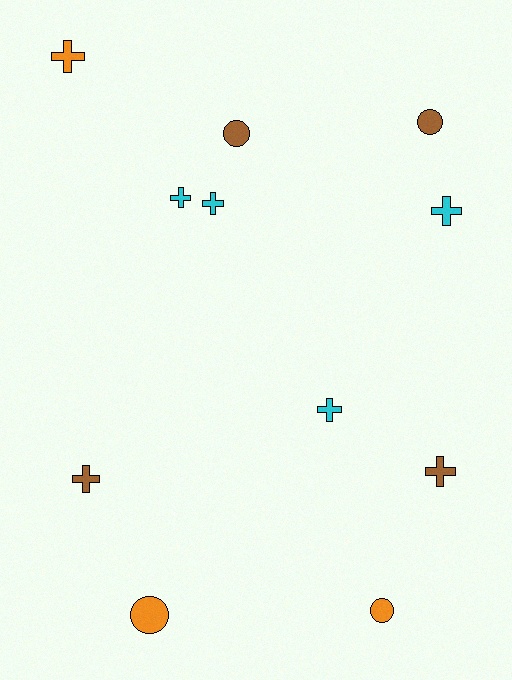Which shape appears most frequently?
Cross, with 7 objects.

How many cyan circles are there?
There are no cyan circles.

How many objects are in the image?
There are 11 objects.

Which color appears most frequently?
Cyan, with 4 objects.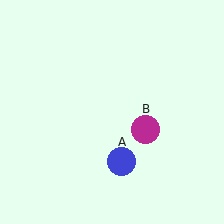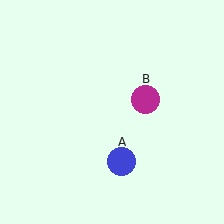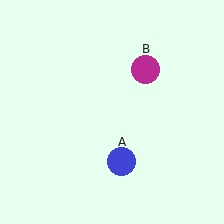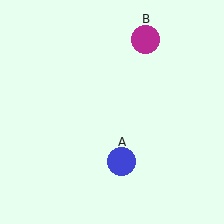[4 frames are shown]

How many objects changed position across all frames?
1 object changed position: magenta circle (object B).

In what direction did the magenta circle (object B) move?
The magenta circle (object B) moved up.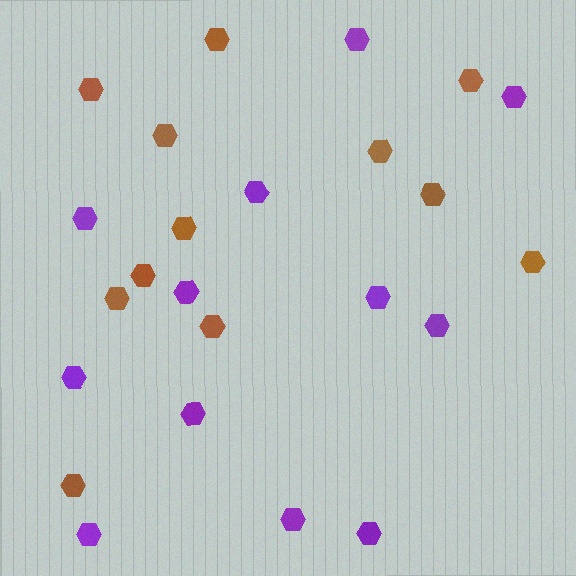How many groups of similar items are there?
There are 2 groups: one group of brown hexagons (12) and one group of purple hexagons (12).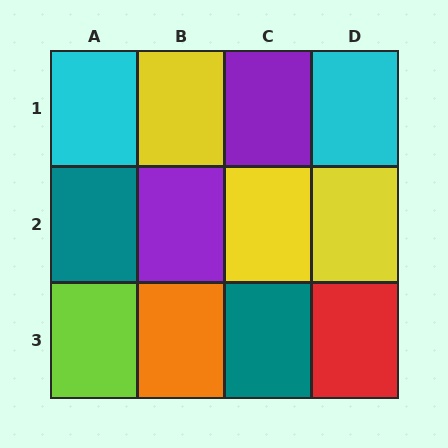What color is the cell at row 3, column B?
Orange.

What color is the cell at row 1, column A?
Cyan.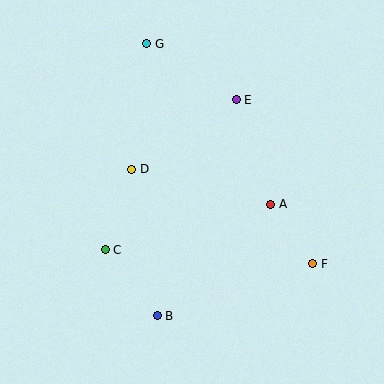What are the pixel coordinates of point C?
Point C is at (105, 250).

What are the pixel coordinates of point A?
Point A is at (271, 204).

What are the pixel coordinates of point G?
Point G is at (147, 44).